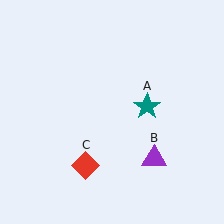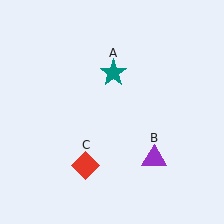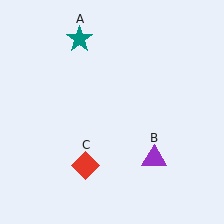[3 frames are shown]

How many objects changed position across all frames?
1 object changed position: teal star (object A).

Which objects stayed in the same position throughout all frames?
Purple triangle (object B) and red diamond (object C) remained stationary.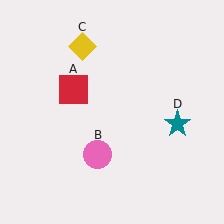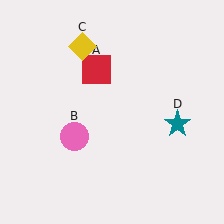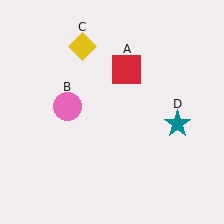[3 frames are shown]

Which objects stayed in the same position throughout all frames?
Yellow diamond (object C) and teal star (object D) remained stationary.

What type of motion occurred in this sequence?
The red square (object A), pink circle (object B) rotated clockwise around the center of the scene.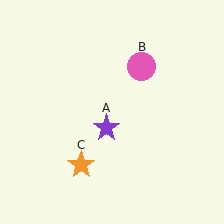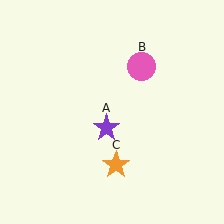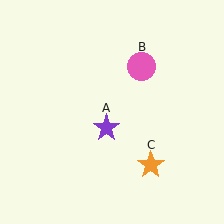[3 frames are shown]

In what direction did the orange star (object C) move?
The orange star (object C) moved right.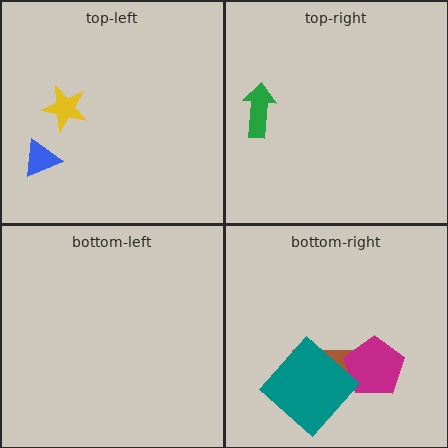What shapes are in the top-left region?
The blue triangle, the yellow star.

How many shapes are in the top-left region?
2.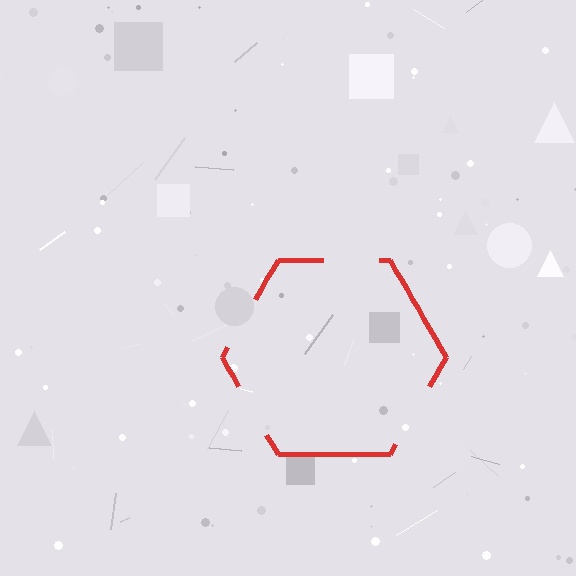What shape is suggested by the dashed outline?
The dashed outline suggests a hexagon.